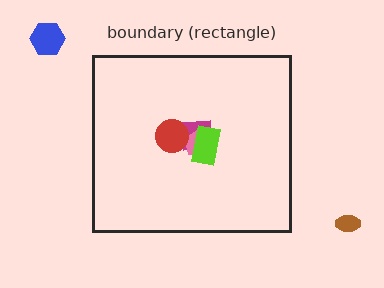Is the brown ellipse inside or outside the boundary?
Outside.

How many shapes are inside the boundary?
4 inside, 2 outside.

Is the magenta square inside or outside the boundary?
Inside.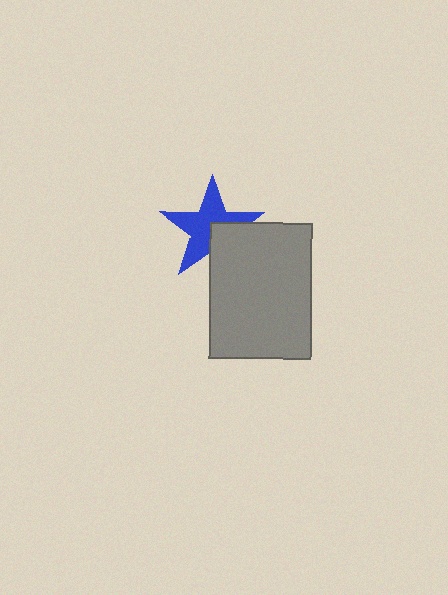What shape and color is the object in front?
The object in front is a gray rectangle.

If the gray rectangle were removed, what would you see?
You would see the complete blue star.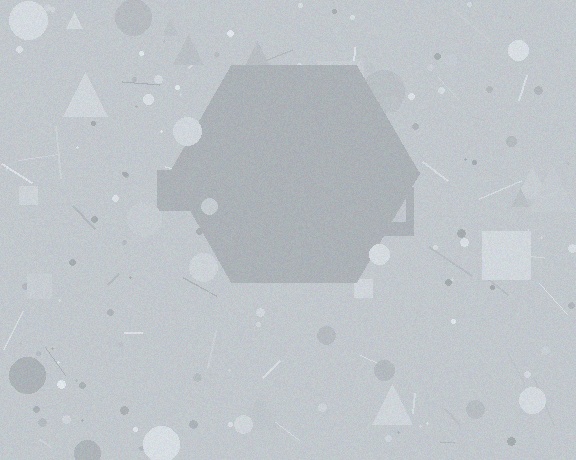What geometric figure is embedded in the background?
A hexagon is embedded in the background.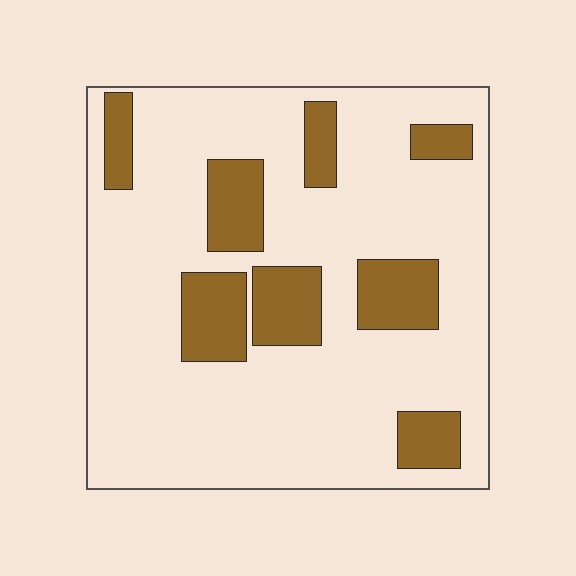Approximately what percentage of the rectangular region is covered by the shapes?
Approximately 20%.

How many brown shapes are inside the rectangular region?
8.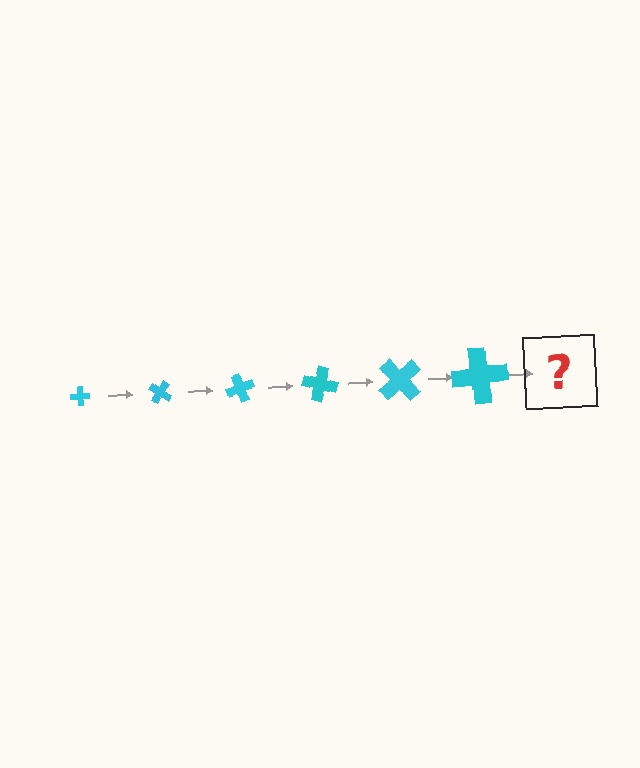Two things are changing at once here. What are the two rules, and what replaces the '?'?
The two rules are that the cross grows larger each step and it rotates 35 degrees each step. The '?' should be a cross, larger than the previous one and rotated 210 degrees from the start.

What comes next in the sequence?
The next element should be a cross, larger than the previous one and rotated 210 degrees from the start.